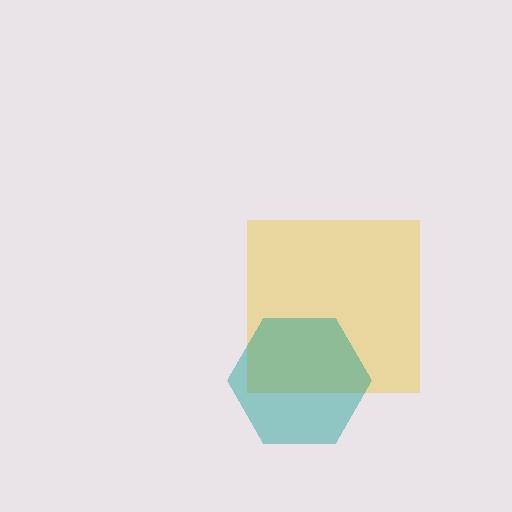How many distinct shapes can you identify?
There are 2 distinct shapes: a yellow square, a teal hexagon.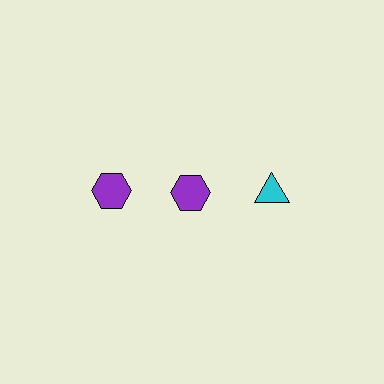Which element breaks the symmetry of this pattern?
The cyan triangle in the top row, center column breaks the symmetry. All other shapes are purple hexagons.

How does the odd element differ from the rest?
It differs in both color (cyan instead of purple) and shape (triangle instead of hexagon).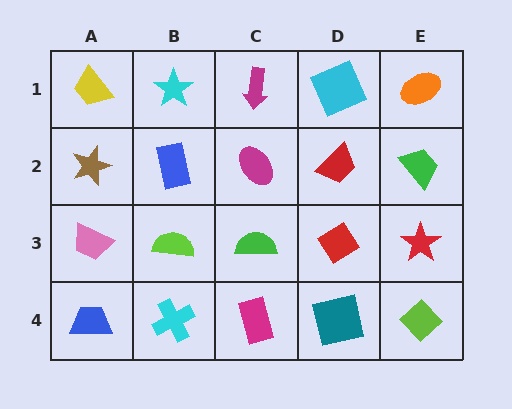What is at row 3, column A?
A pink trapezoid.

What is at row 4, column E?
A lime diamond.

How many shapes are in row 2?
5 shapes.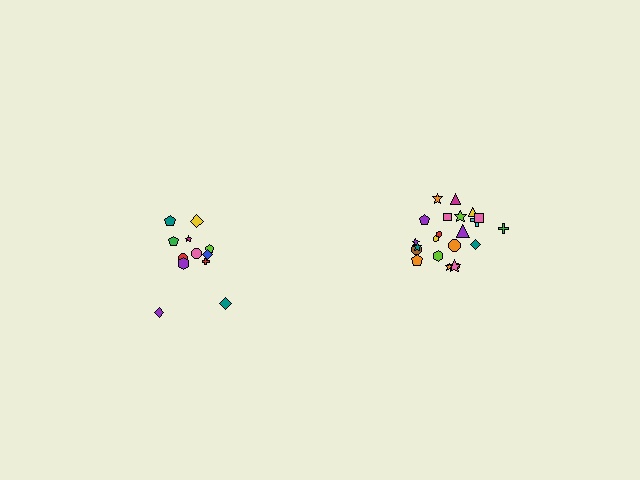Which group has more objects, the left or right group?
The right group.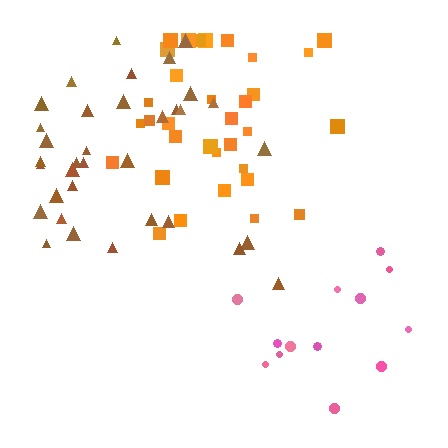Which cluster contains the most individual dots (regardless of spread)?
Brown (35).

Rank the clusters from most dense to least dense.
orange, brown, pink.